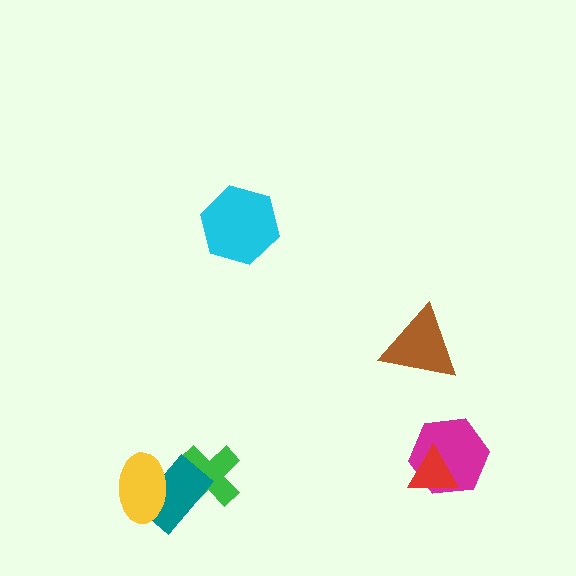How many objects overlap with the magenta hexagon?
1 object overlaps with the magenta hexagon.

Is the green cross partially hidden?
Yes, it is partially covered by another shape.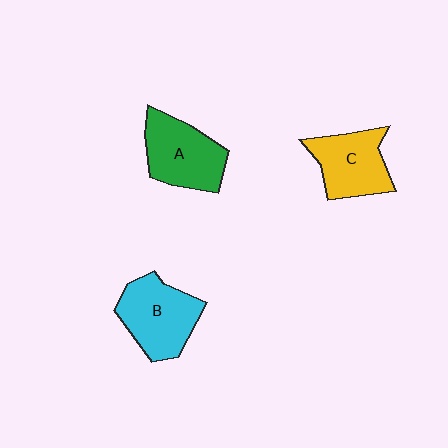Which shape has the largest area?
Shape B (cyan).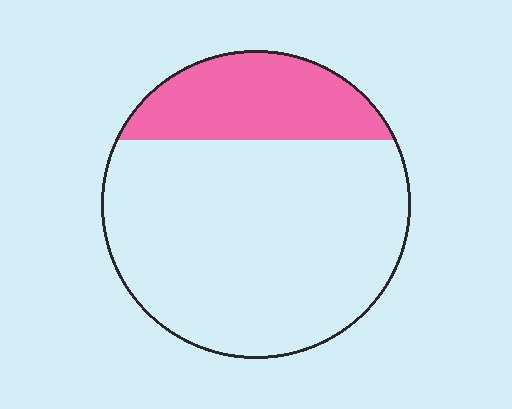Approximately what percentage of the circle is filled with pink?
Approximately 25%.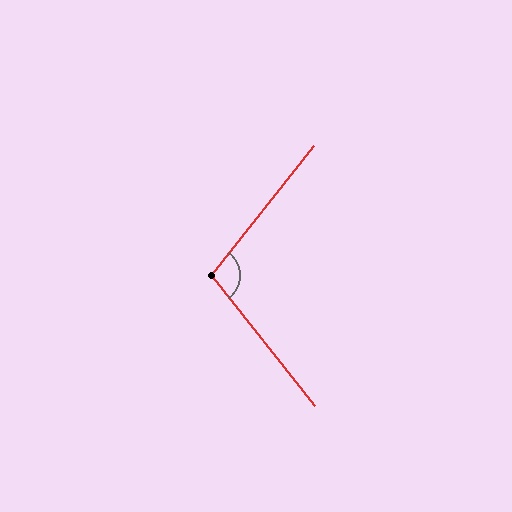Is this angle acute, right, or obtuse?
It is obtuse.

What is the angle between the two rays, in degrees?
Approximately 103 degrees.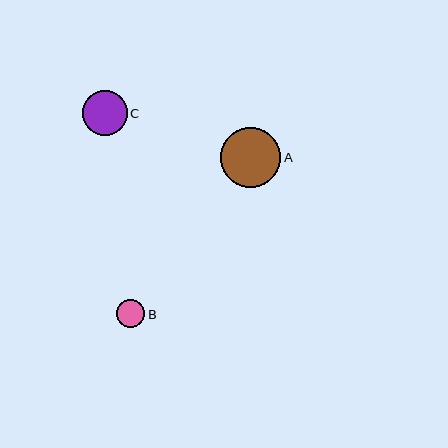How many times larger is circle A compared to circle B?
Circle A is approximately 2.2 times the size of circle B.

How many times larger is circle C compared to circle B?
Circle C is approximately 1.6 times the size of circle B.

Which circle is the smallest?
Circle B is the smallest with a size of approximately 28 pixels.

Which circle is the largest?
Circle A is the largest with a size of approximately 60 pixels.